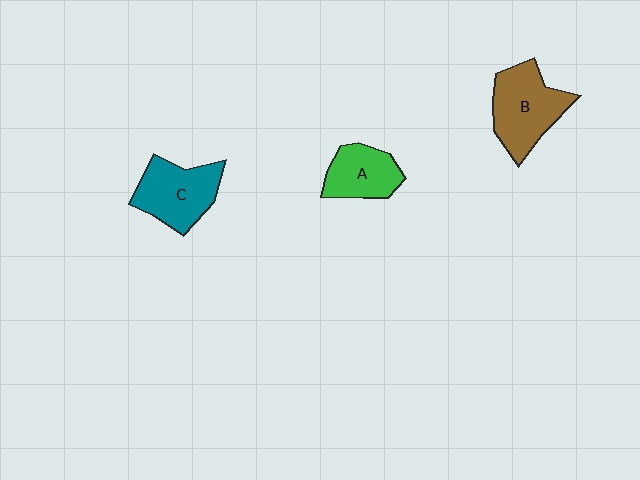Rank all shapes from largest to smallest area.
From largest to smallest: B (brown), C (teal), A (green).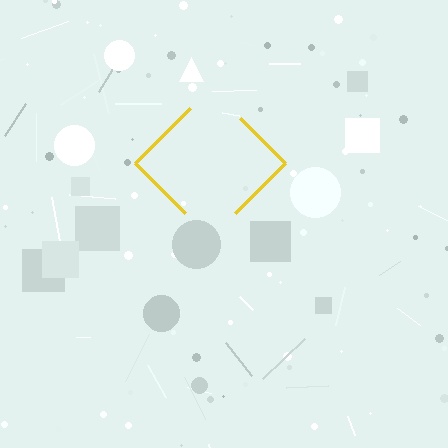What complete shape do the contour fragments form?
The contour fragments form a diamond.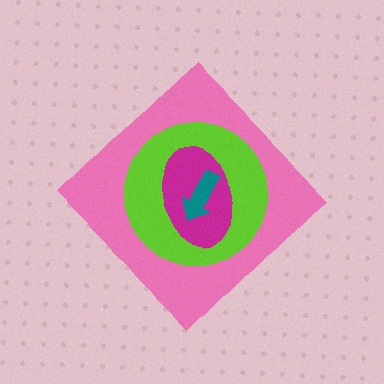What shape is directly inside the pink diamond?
The lime circle.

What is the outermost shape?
The pink diamond.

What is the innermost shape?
The teal arrow.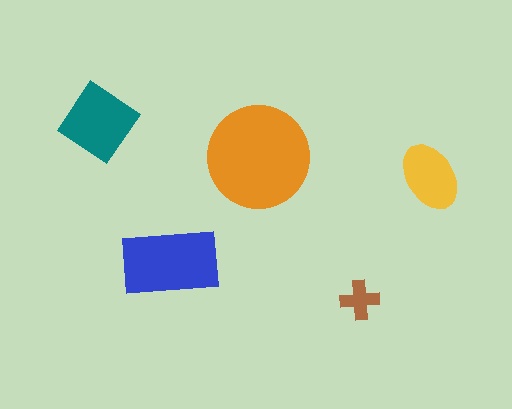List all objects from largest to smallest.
The orange circle, the blue rectangle, the teal diamond, the yellow ellipse, the brown cross.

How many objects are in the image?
There are 5 objects in the image.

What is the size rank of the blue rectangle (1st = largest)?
2nd.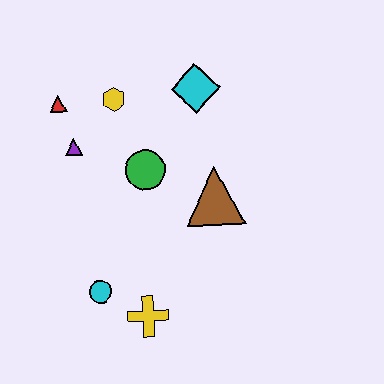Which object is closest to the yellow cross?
The cyan circle is closest to the yellow cross.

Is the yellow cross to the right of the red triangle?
Yes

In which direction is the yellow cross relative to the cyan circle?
The yellow cross is to the right of the cyan circle.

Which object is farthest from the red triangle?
The yellow cross is farthest from the red triangle.